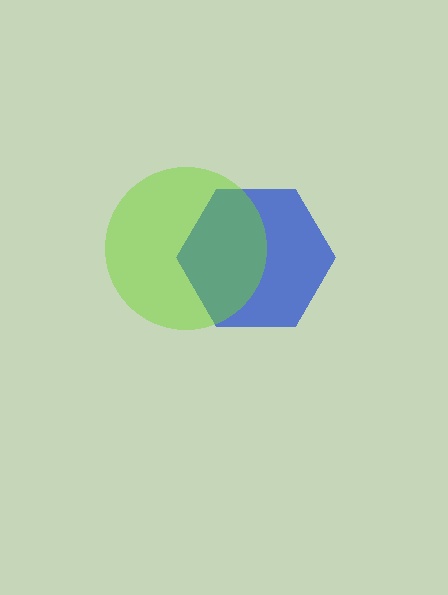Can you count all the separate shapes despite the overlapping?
Yes, there are 2 separate shapes.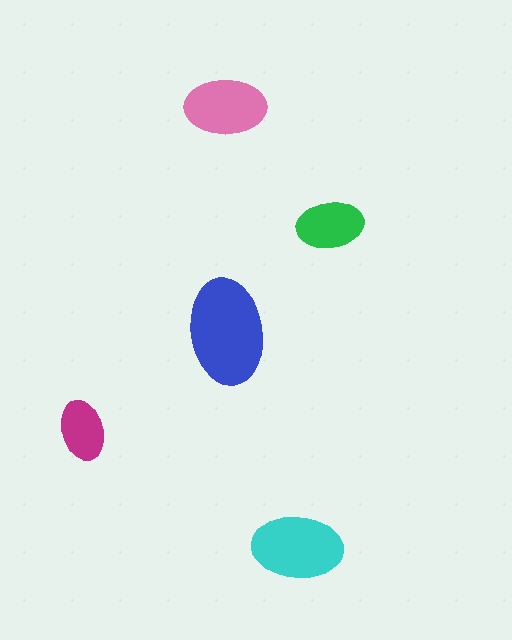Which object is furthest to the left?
The magenta ellipse is leftmost.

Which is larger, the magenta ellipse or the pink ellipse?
The pink one.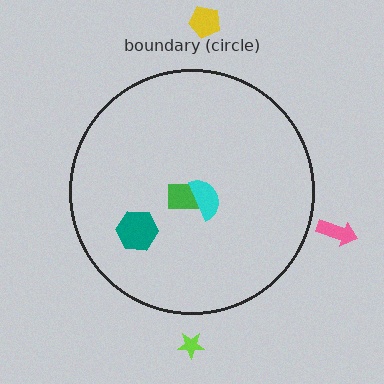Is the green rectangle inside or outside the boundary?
Inside.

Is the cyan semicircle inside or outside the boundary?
Inside.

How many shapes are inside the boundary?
3 inside, 3 outside.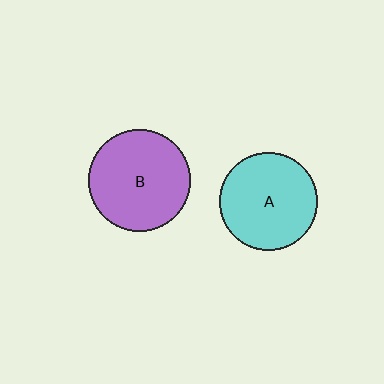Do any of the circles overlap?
No, none of the circles overlap.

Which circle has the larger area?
Circle B (purple).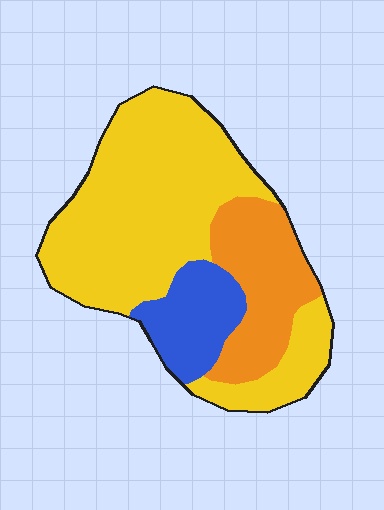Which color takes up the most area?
Yellow, at roughly 65%.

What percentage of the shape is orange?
Orange takes up less than a quarter of the shape.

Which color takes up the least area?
Blue, at roughly 15%.